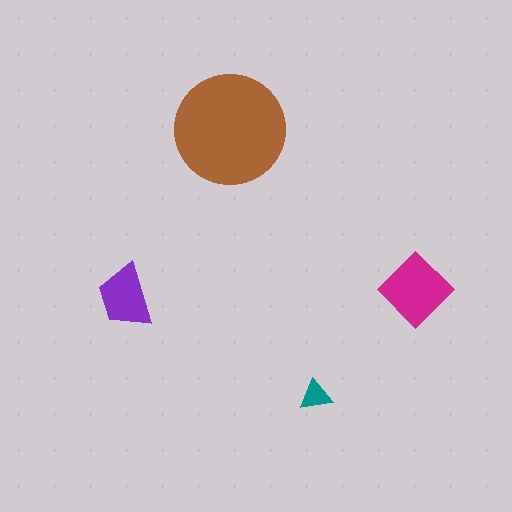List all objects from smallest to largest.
The teal triangle, the purple trapezoid, the magenta diamond, the brown circle.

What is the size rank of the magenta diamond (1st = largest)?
2nd.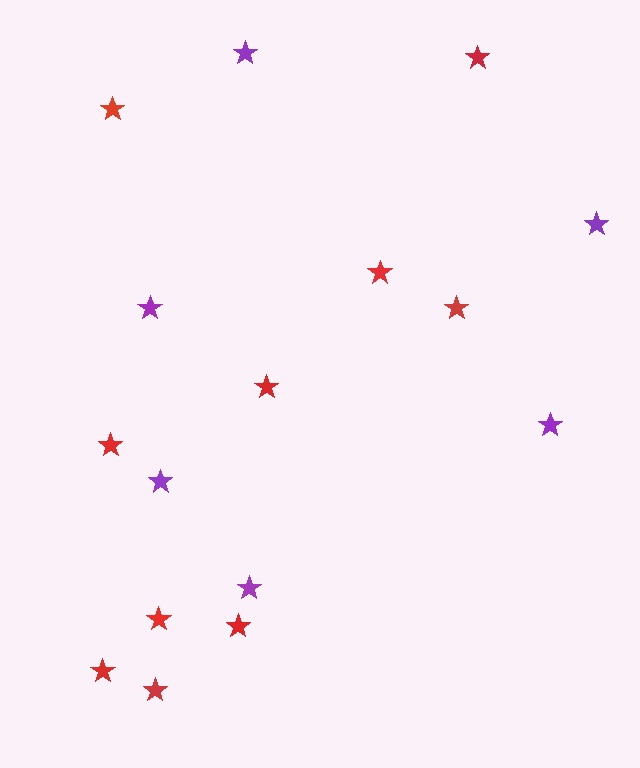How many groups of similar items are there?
There are 2 groups: one group of purple stars (6) and one group of red stars (10).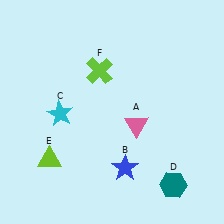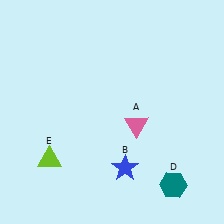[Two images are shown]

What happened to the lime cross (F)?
The lime cross (F) was removed in Image 2. It was in the top-left area of Image 1.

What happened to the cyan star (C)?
The cyan star (C) was removed in Image 2. It was in the bottom-left area of Image 1.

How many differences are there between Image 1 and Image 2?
There are 2 differences between the two images.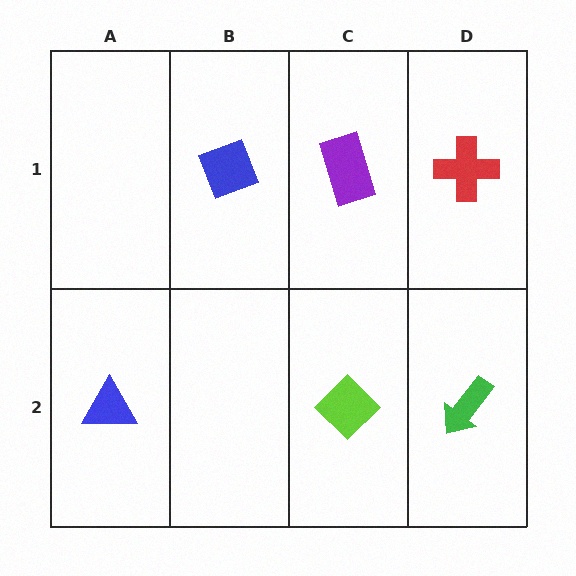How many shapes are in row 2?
3 shapes.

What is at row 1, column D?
A red cross.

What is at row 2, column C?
A lime diamond.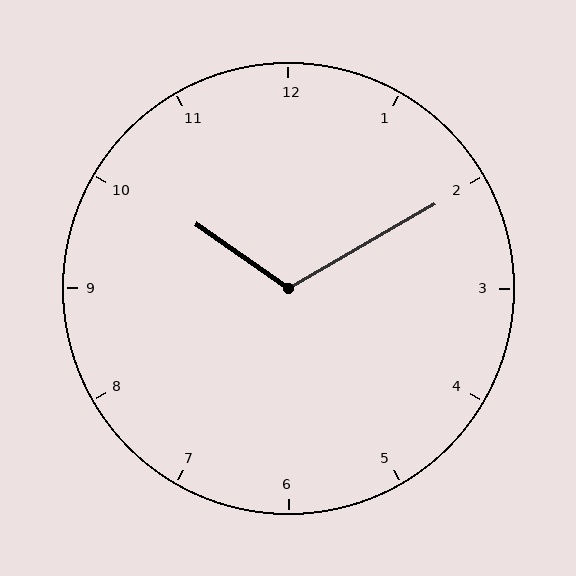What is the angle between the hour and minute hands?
Approximately 115 degrees.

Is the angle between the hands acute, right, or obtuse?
It is obtuse.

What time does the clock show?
10:10.